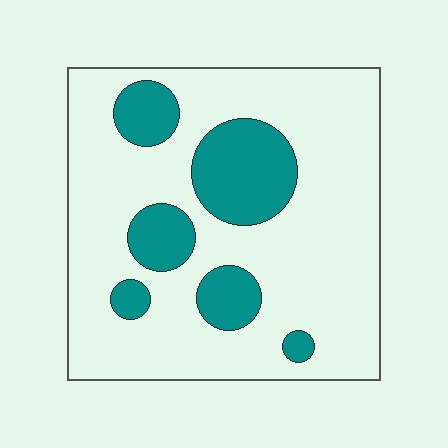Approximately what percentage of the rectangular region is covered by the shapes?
Approximately 20%.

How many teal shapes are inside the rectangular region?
6.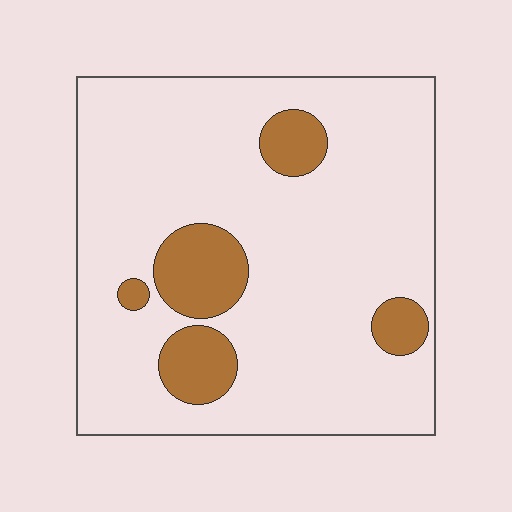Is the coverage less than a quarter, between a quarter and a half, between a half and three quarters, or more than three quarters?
Less than a quarter.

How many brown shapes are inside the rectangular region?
5.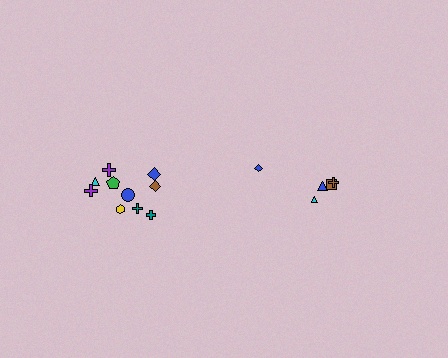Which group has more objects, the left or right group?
The left group.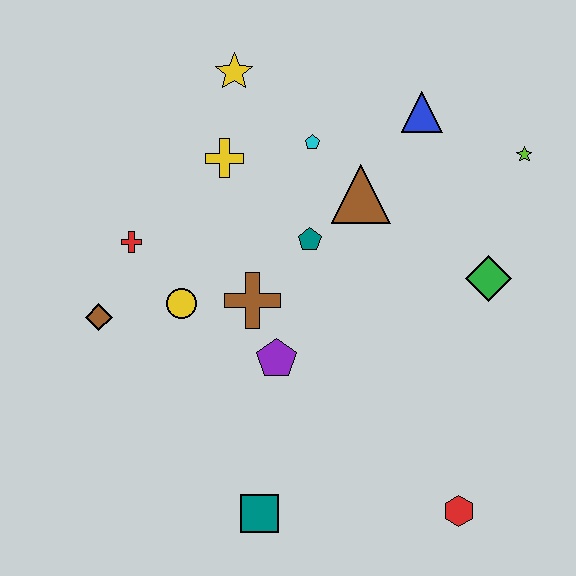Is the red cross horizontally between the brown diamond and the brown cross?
Yes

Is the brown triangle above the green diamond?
Yes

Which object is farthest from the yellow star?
The red hexagon is farthest from the yellow star.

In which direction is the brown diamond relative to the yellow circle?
The brown diamond is to the left of the yellow circle.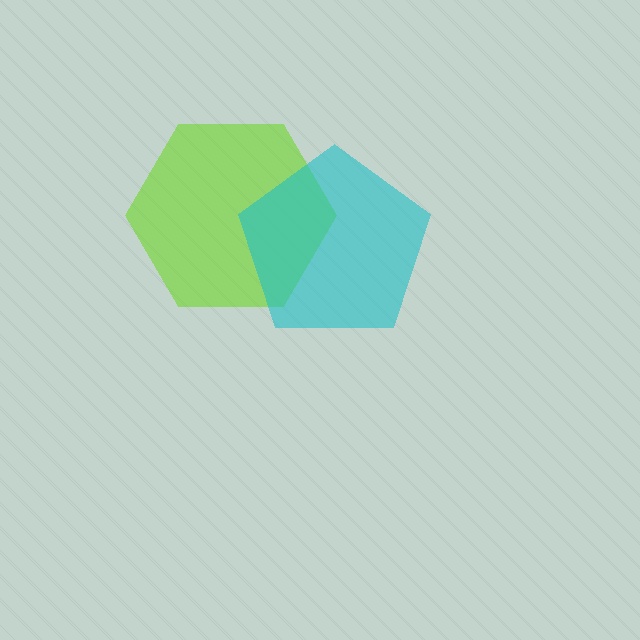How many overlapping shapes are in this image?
There are 2 overlapping shapes in the image.